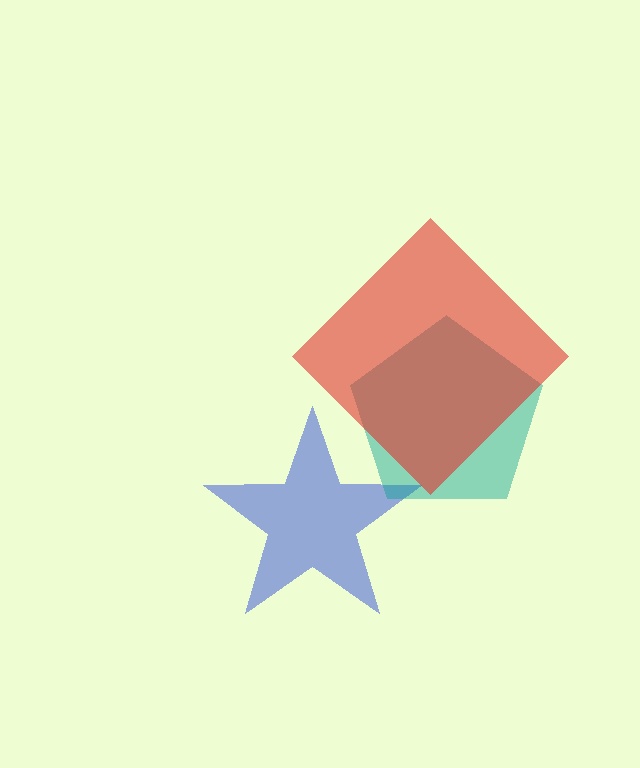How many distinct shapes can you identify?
There are 3 distinct shapes: a blue star, a teal pentagon, a red diamond.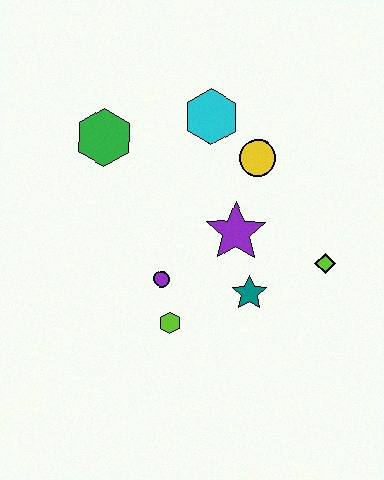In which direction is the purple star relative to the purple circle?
The purple star is to the right of the purple circle.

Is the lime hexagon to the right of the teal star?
No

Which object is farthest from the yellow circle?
The lime hexagon is farthest from the yellow circle.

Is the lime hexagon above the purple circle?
No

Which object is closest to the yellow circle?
The cyan hexagon is closest to the yellow circle.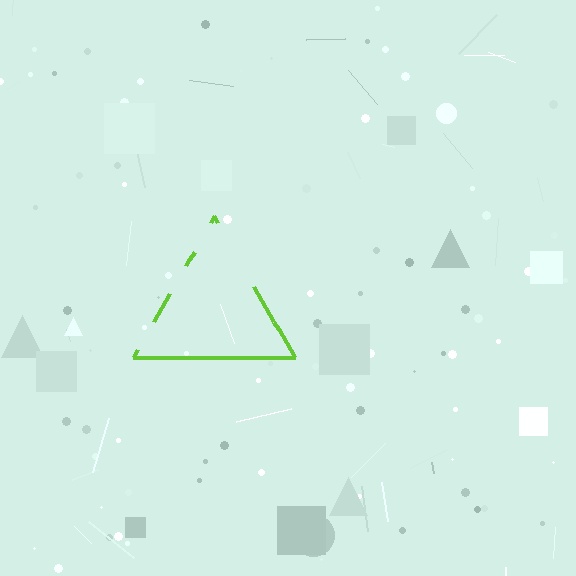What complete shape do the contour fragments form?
The contour fragments form a triangle.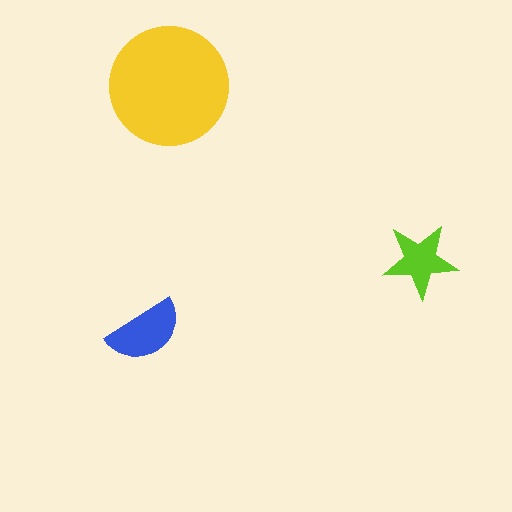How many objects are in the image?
There are 3 objects in the image.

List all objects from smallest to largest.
The lime star, the blue semicircle, the yellow circle.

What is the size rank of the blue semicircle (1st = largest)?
2nd.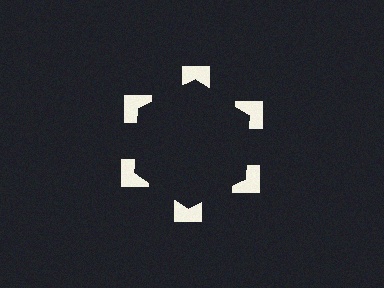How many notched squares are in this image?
There are 6 — one at each vertex of the illusory hexagon.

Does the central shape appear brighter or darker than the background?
It typically appears slightly darker than the background, even though no actual brightness change is drawn.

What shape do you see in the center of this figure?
An illusory hexagon — its edges are inferred from the aligned wedge cuts in the notched squares, not physically drawn.